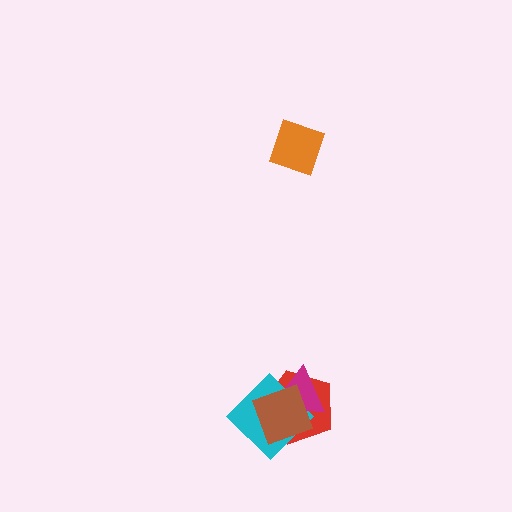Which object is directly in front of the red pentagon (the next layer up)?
The cyan diamond is directly in front of the red pentagon.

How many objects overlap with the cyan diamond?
3 objects overlap with the cyan diamond.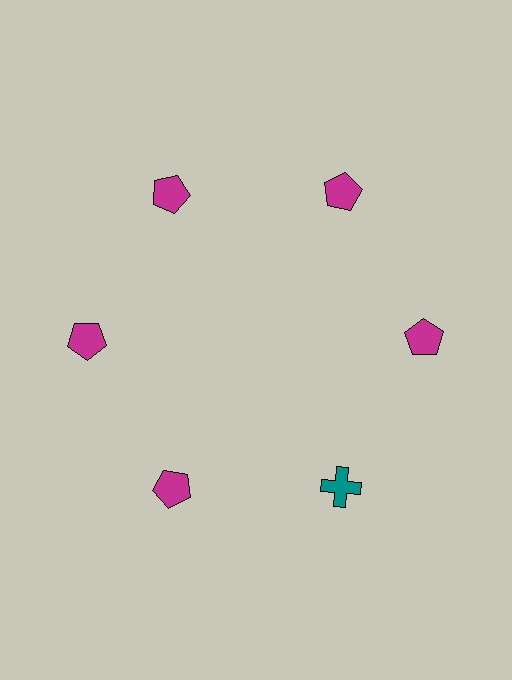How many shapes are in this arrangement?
There are 6 shapes arranged in a ring pattern.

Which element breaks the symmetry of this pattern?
The teal cross at roughly the 5 o'clock position breaks the symmetry. All other shapes are magenta pentagons.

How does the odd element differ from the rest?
It differs in both color (teal instead of magenta) and shape (cross instead of pentagon).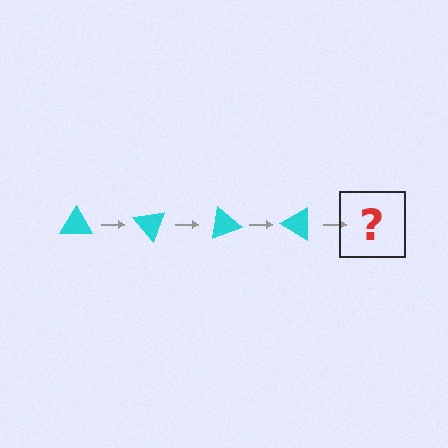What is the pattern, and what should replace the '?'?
The pattern is that the triangle rotates 50 degrees each step. The '?' should be a cyan triangle rotated 200 degrees.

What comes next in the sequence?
The next element should be a cyan triangle rotated 200 degrees.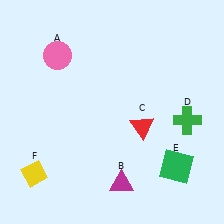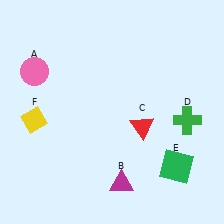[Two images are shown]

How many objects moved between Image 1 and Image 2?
2 objects moved between the two images.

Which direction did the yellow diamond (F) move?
The yellow diamond (F) moved up.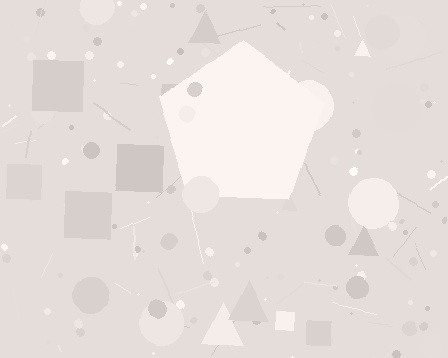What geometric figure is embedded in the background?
A pentagon is embedded in the background.